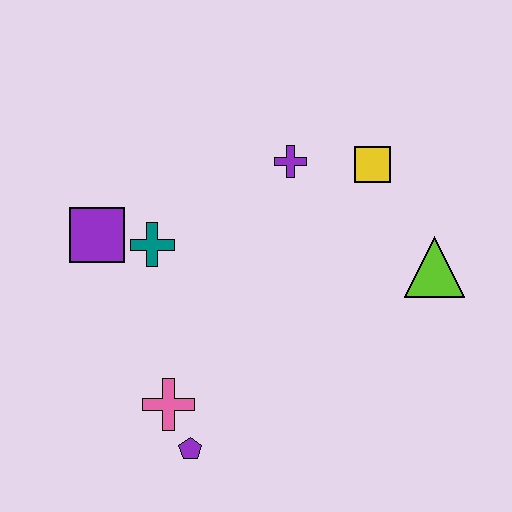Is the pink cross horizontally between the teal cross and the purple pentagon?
Yes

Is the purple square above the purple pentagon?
Yes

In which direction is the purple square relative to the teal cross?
The purple square is to the left of the teal cross.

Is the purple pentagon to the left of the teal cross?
No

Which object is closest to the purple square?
The teal cross is closest to the purple square.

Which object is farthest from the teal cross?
The lime triangle is farthest from the teal cross.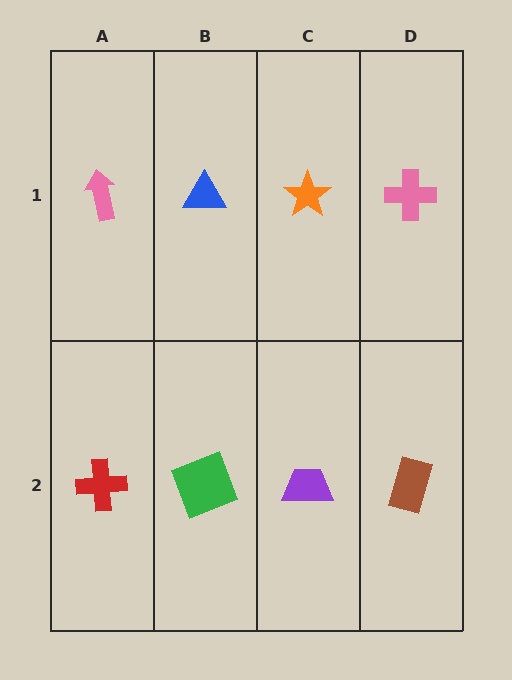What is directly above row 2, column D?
A pink cross.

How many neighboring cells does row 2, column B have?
3.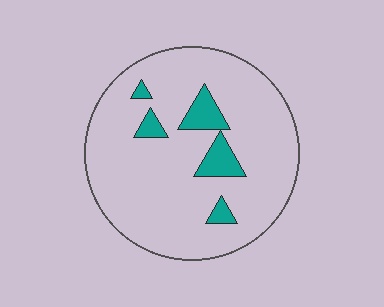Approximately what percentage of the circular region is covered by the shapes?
Approximately 10%.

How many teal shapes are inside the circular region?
5.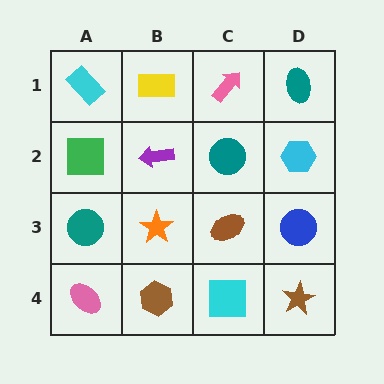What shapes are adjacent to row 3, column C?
A teal circle (row 2, column C), a cyan square (row 4, column C), an orange star (row 3, column B), a blue circle (row 3, column D).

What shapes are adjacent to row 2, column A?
A cyan rectangle (row 1, column A), a teal circle (row 3, column A), a purple arrow (row 2, column B).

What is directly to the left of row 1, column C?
A yellow rectangle.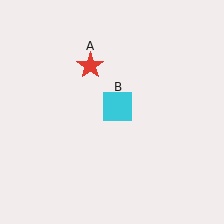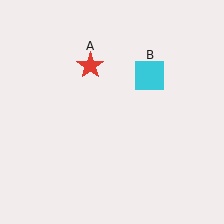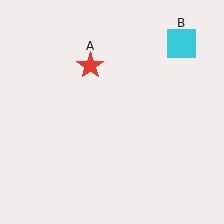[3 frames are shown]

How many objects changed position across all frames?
1 object changed position: cyan square (object B).